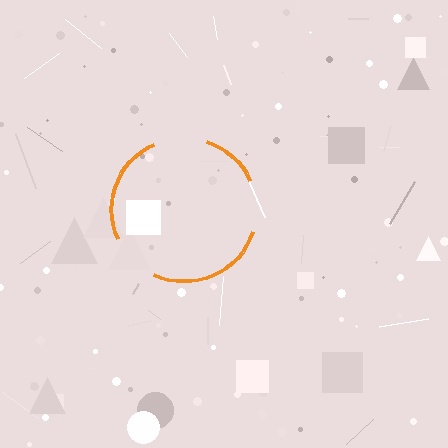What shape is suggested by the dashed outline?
The dashed outline suggests a circle.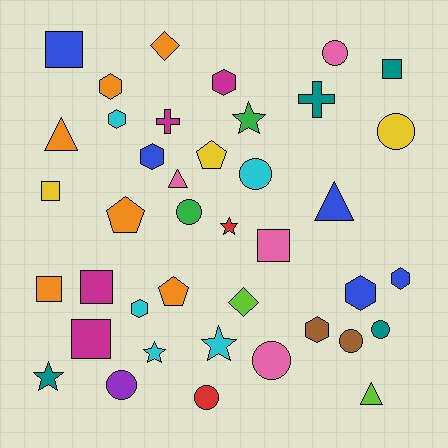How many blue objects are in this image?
There are 5 blue objects.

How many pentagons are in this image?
There are 3 pentagons.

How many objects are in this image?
There are 40 objects.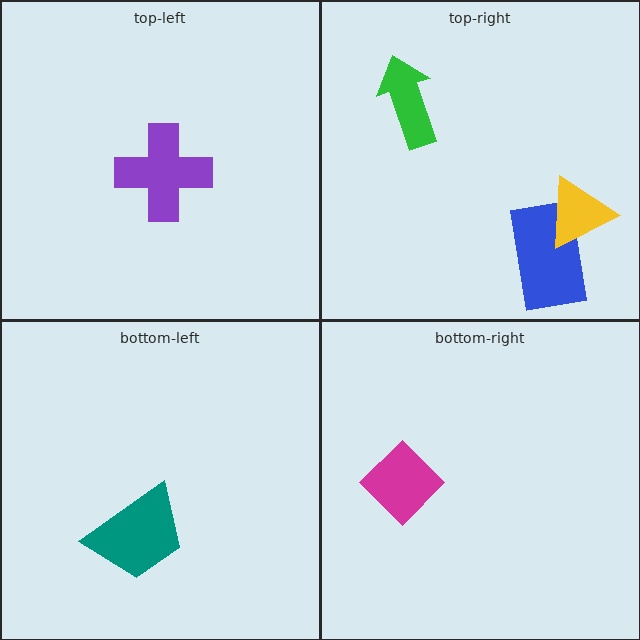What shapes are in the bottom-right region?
The magenta diamond.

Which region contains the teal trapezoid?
The bottom-left region.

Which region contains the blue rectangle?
The top-right region.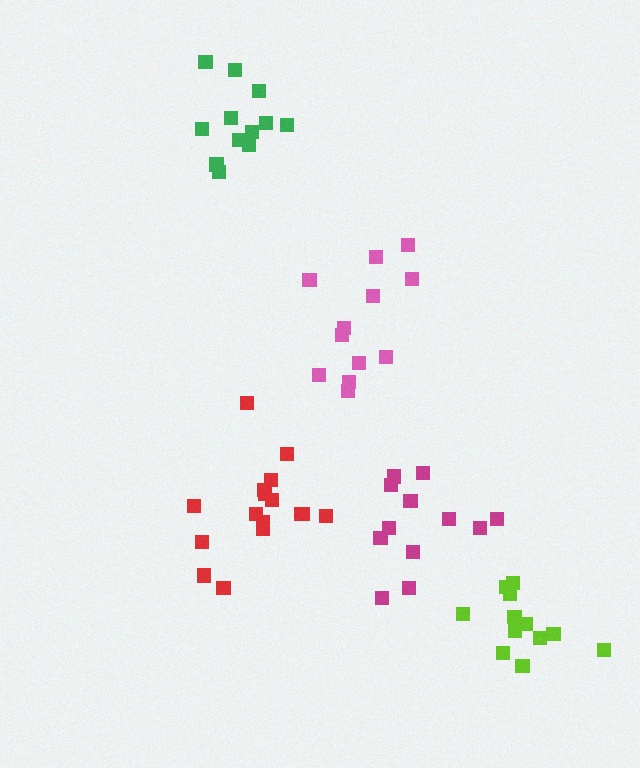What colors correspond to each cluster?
The clusters are colored: pink, green, lime, magenta, red.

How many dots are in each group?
Group 1: 12 dots, Group 2: 12 dots, Group 3: 12 dots, Group 4: 12 dots, Group 5: 16 dots (64 total).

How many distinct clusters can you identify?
There are 5 distinct clusters.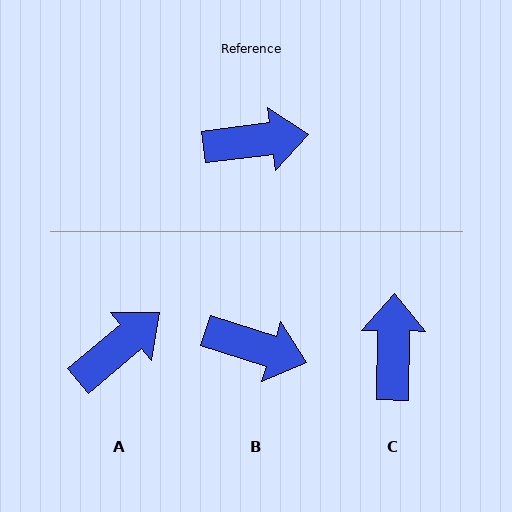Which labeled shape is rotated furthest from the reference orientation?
C, about 82 degrees away.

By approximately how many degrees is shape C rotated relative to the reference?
Approximately 82 degrees counter-clockwise.